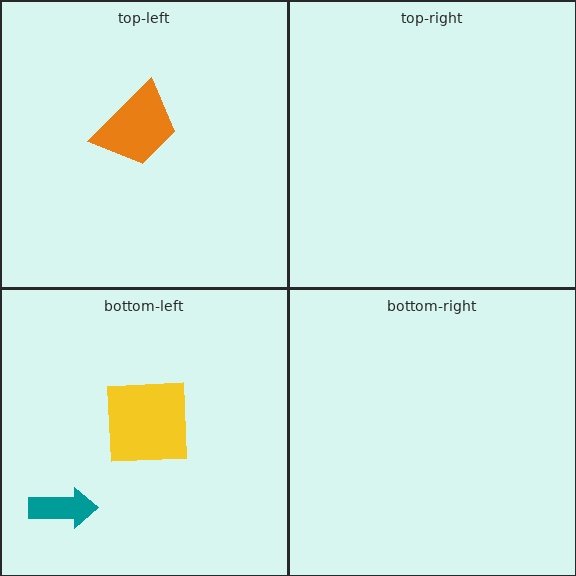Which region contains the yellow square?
The bottom-left region.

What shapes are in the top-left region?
The orange trapezoid.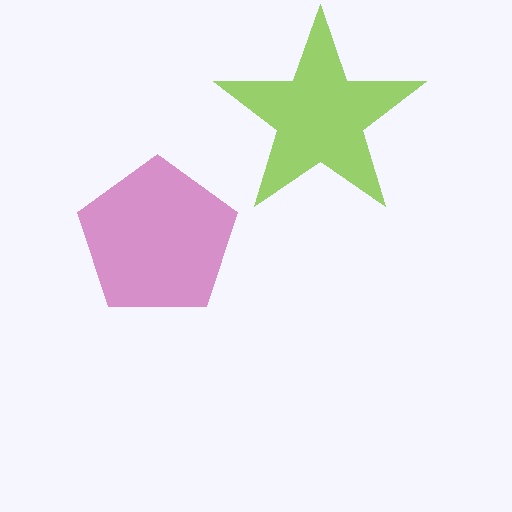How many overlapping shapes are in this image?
There are 2 overlapping shapes in the image.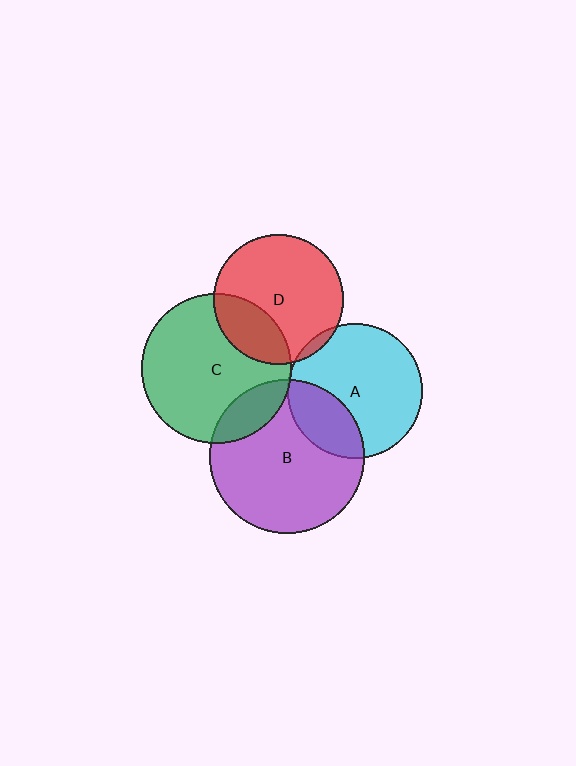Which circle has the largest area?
Circle B (purple).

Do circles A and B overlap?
Yes.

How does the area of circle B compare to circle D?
Approximately 1.4 times.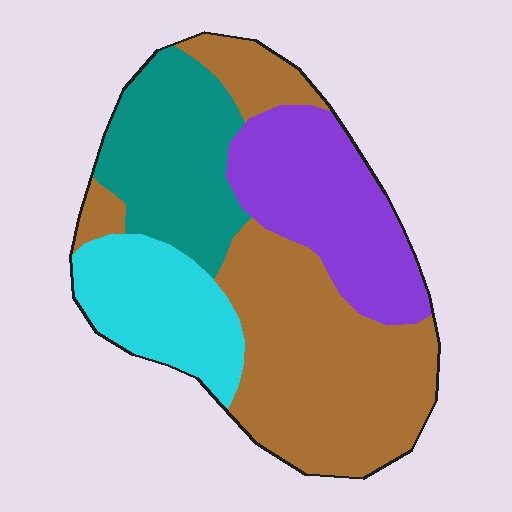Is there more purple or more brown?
Brown.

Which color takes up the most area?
Brown, at roughly 40%.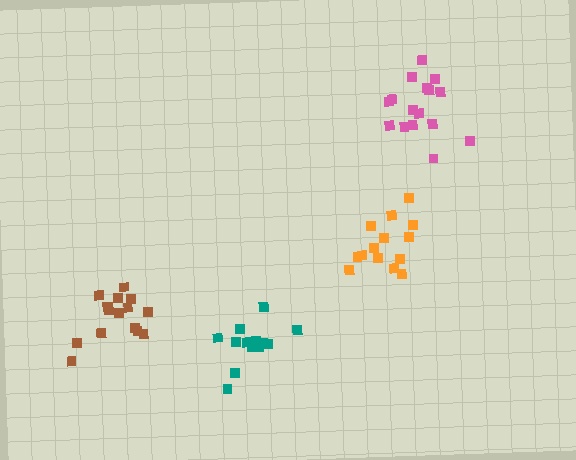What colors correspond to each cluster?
The clusters are colored: brown, pink, orange, teal.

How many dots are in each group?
Group 1: 16 dots, Group 2: 16 dots, Group 3: 14 dots, Group 4: 13 dots (59 total).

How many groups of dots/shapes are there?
There are 4 groups.